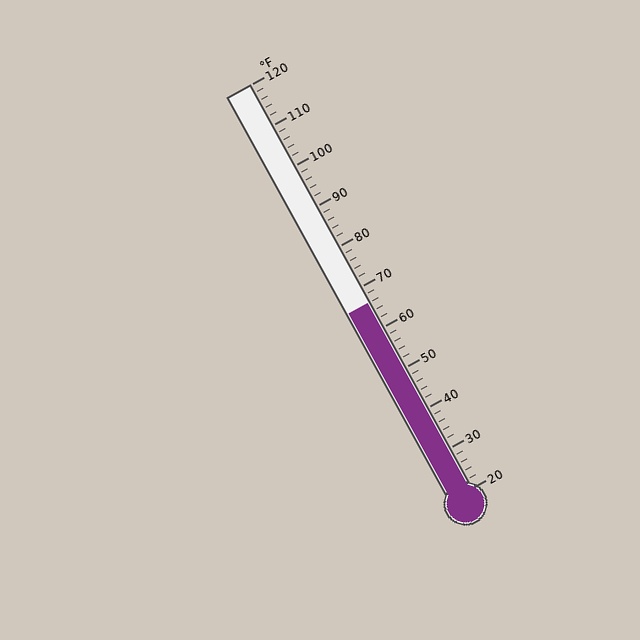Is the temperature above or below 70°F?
The temperature is below 70°F.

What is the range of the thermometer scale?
The thermometer scale ranges from 20°F to 120°F.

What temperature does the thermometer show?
The thermometer shows approximately 66°F.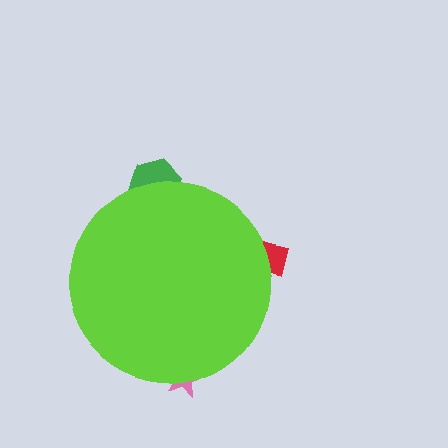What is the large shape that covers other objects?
A lime circle.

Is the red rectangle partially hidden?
Yes, the red rectangle is partially hidden behind the lime circle.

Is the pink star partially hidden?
Yes, the pink star is partially hidden behind the lime circle.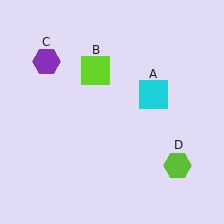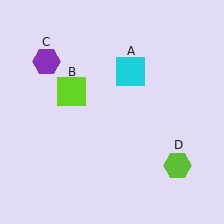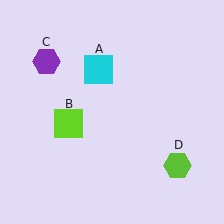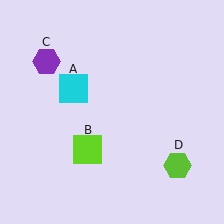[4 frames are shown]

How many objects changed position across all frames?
2 objects changed position: cyan square (object A), lime square (object B).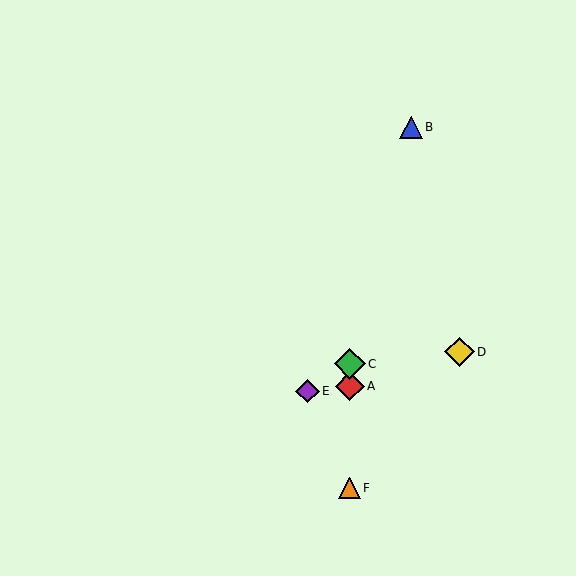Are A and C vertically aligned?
Yes, both are at x≈350.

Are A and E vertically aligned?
No, A is at x≈350 and E is at x≈307.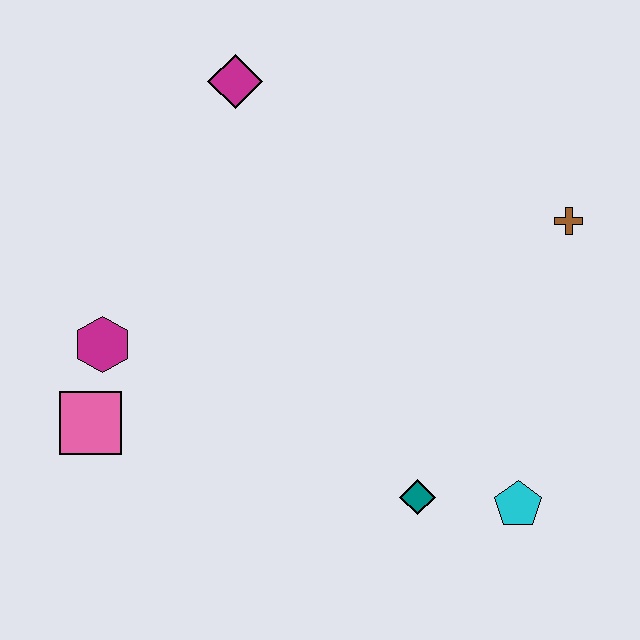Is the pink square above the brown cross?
No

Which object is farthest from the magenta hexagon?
The brown cross is farthest from the magenta hexagon.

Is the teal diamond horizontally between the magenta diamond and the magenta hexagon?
No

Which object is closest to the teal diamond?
The cyan pentagon is closest to the teal diamond.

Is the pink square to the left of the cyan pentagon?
Yes